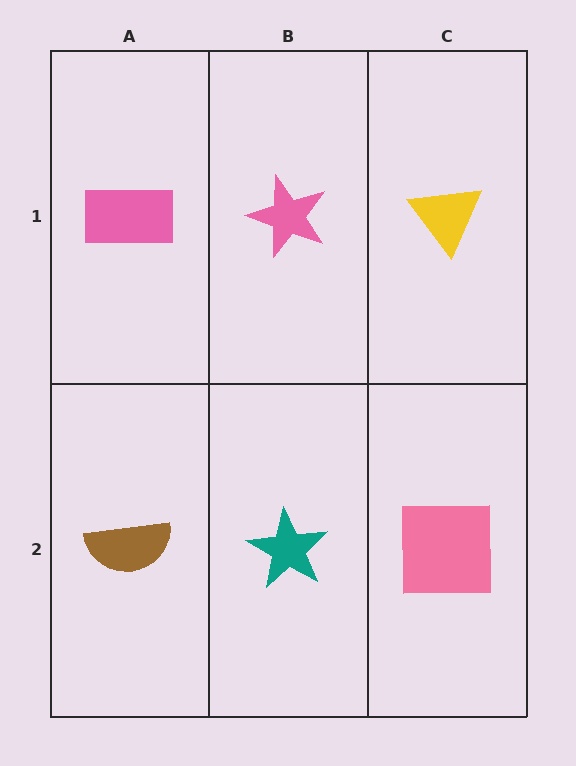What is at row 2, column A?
A brown semicircle.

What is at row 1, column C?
A yellow triangle.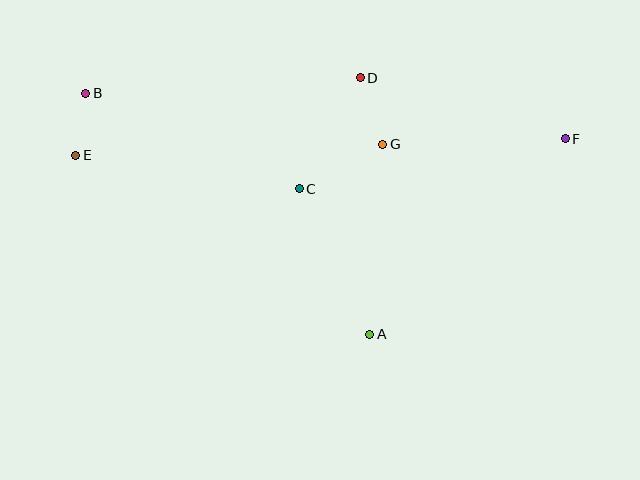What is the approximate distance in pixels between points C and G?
The distance between C and G is approximately 95 pixels.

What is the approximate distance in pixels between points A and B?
The distance between A and B is approximately 372 pixels.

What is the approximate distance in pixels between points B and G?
The distance between B and G is approximately 301 pixels.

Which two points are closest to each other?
Points B and E are closest to each other.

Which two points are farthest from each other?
Points E and F are farthest from each other.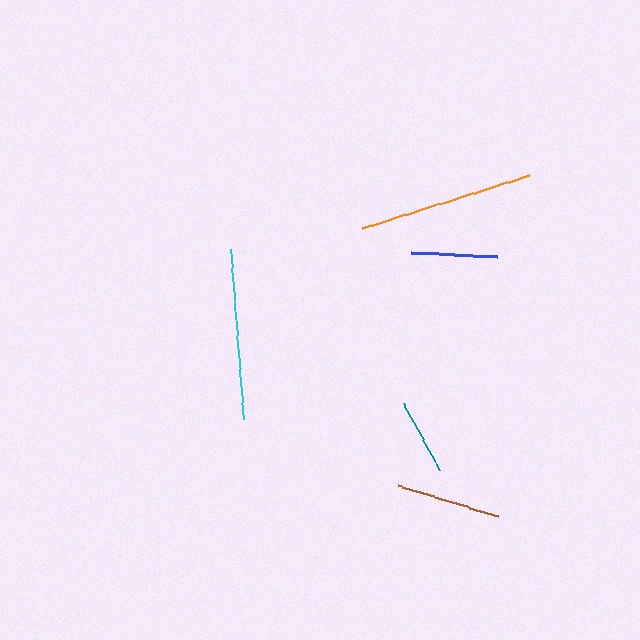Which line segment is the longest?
The orange line is the longest at approximately 176 pixels.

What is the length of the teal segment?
The teal segment is approximately 77 pixels long.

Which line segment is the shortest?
The teal line is the shortest at approximately 77 pixels.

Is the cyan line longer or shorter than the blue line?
The cyan line is longer than the blue line.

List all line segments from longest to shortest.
From longest to shortest: orange, cyan, brown, blue, teal.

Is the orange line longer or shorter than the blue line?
The orange line is longer than the blue line.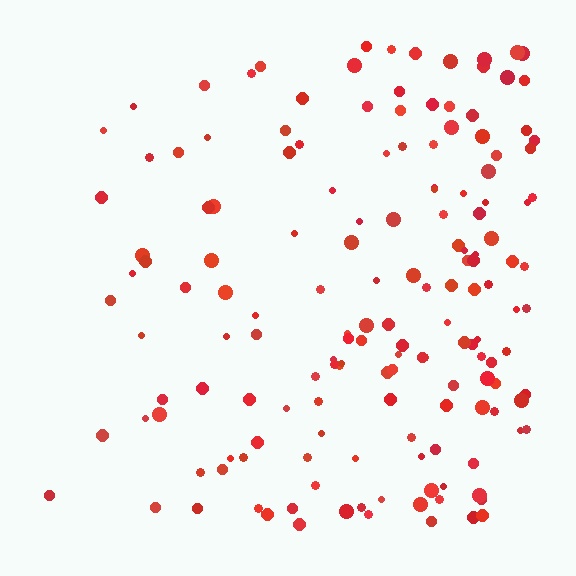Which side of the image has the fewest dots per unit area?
The left.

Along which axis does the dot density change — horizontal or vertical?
Horizontal.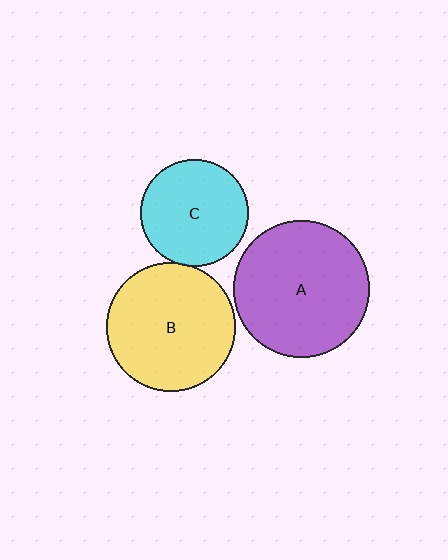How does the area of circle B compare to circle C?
Approximately 1.4 times.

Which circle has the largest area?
Circle A (purple).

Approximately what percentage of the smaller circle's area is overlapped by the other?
Approximately 5%.